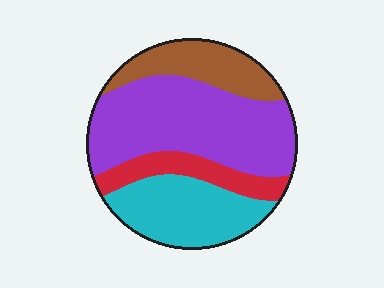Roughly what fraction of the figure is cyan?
Cyan takes up about one quarter (1/4) of the figure.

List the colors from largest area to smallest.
From largest to smallest: purple, cyan, brown, red.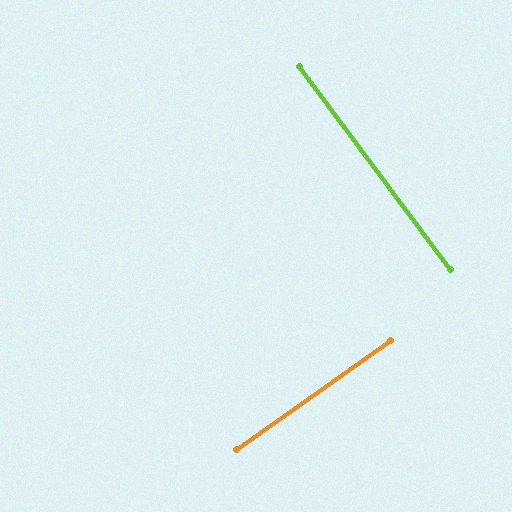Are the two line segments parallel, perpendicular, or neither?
Perpendicular — they meet at approximately 89°.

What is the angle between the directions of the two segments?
Approximately 89 degrees.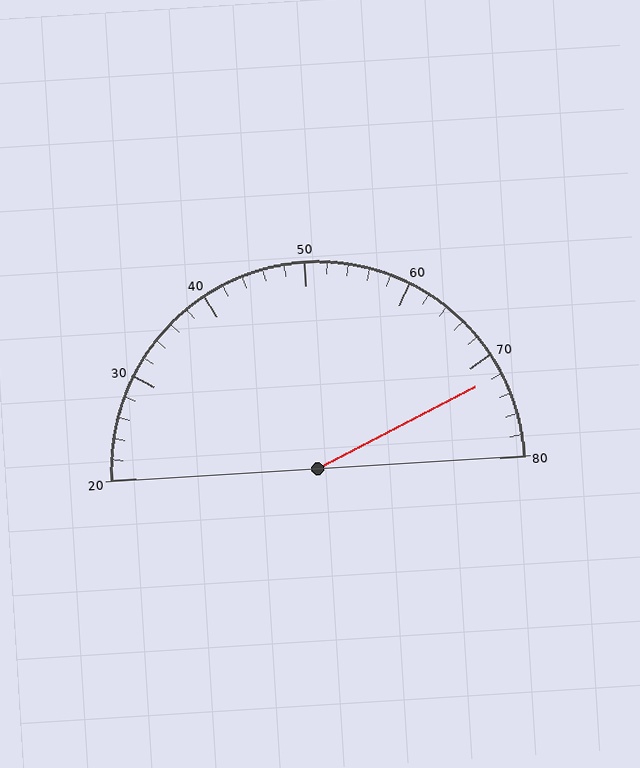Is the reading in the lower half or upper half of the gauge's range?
The reading is in the upper half of the range (20 to 80).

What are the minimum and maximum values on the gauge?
The gauge ranges from 20 to 80.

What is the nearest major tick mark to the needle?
The nearest major tick mark is 70.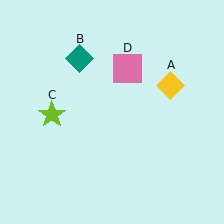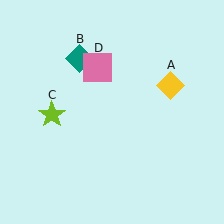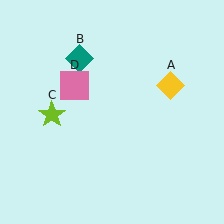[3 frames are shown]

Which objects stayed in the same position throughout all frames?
Yellow diamond (object A) and teal diamond (object B) and lime star (object C) remained stationary.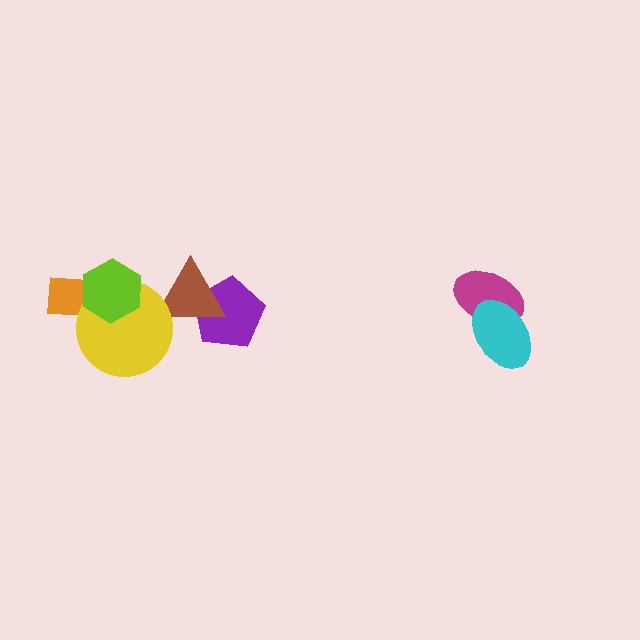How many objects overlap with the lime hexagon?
2 objects overlap with the lime hexagon.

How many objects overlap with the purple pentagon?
1 object overlaps with the purple pentagon.